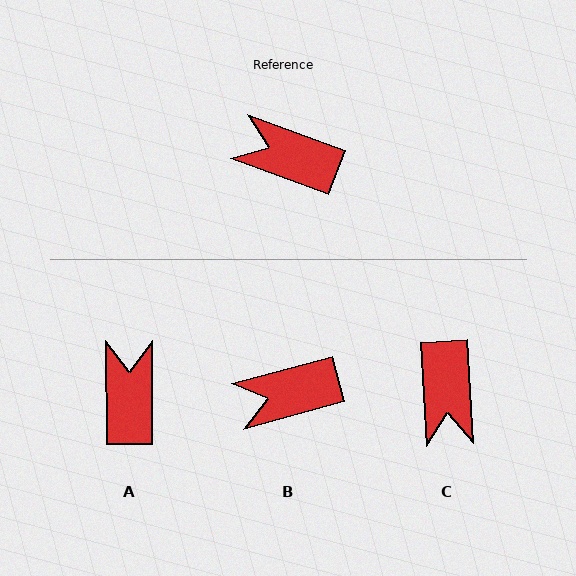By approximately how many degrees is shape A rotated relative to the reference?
Approximately 70 degrees clockwise.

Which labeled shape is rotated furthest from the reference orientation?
C, about 113 degrees away.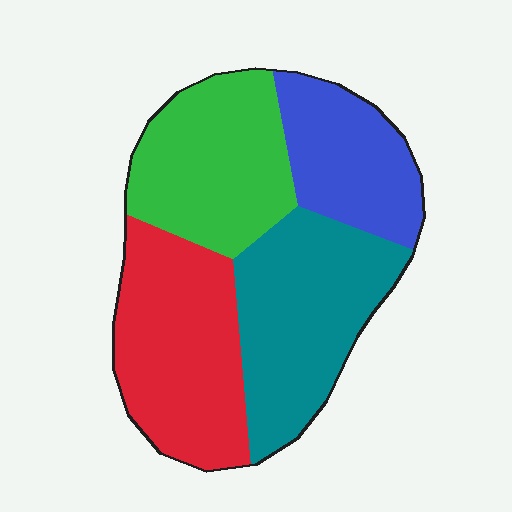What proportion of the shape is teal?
Teal covers around 30% of the shape.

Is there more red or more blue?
Red.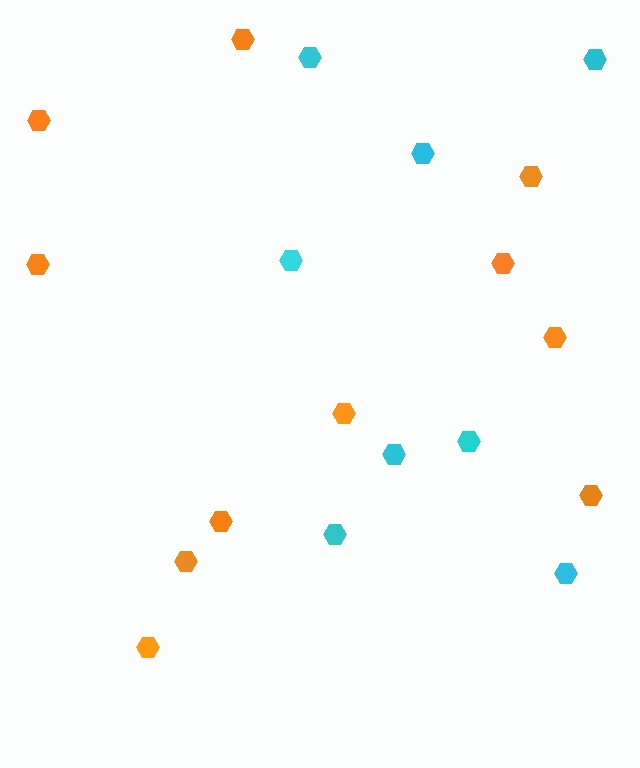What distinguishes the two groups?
There are 2 groups: one group of cyan hexagons (8) and one group of orange hexagons (11).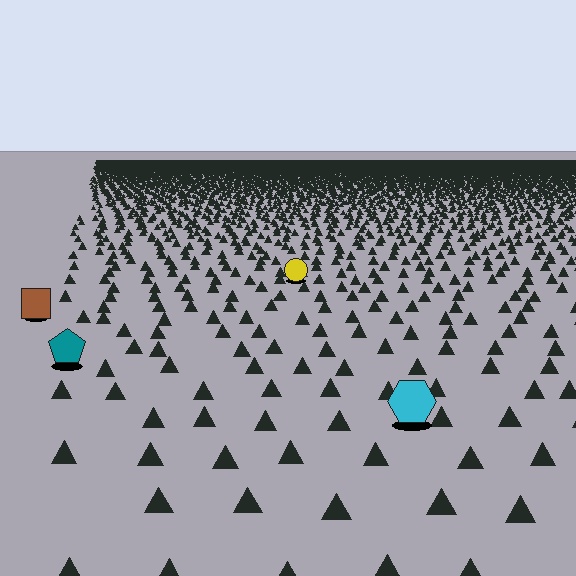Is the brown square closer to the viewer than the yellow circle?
Yes. The brown square is closer — you can tell from the texture gradient: the ground texture is coarser near it.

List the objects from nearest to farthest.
From nearest to farthest: the cyan hexagon, the teal pentagon, the brown square, the yellow circle.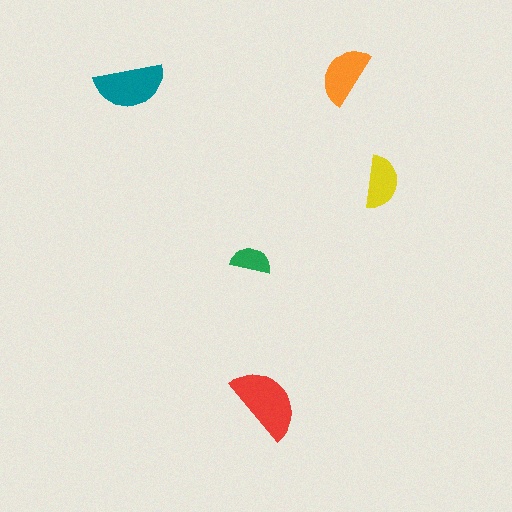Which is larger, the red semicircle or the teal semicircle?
The red one.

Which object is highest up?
The orange semicircle is topmost.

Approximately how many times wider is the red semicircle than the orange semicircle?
About 1.5 times wider.